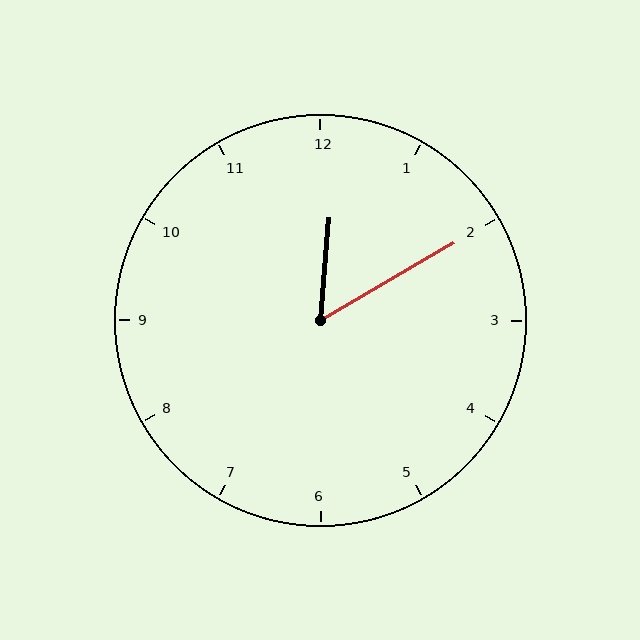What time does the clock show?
12:10.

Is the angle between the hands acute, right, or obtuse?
It is acute.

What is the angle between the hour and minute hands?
Approximately 55 degrees.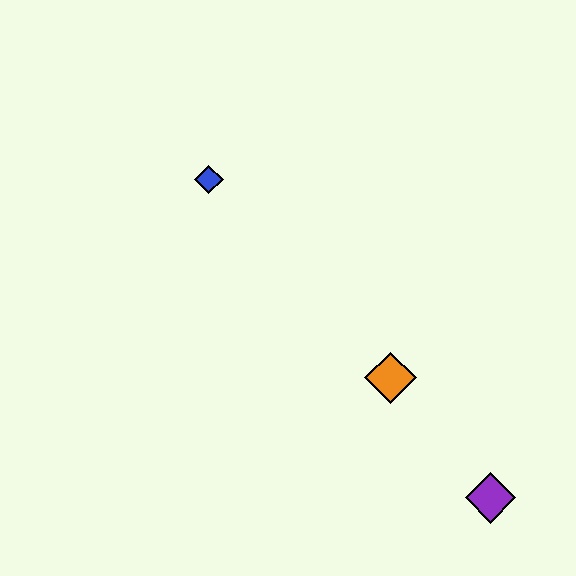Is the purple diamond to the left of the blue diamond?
No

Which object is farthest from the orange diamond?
The blue diamond is farthest from the orange diamond.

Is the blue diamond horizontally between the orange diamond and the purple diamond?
No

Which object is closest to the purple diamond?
The orange diamond is closest to the purple diamond.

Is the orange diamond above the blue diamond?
No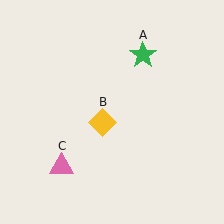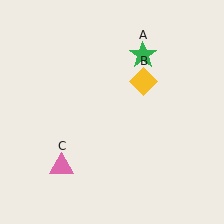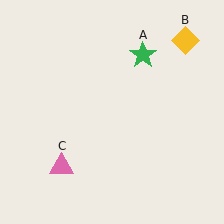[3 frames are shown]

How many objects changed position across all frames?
1 object changed position: yellow diamond (object B).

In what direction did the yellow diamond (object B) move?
The yellow diamond (object B) moved up and to the right.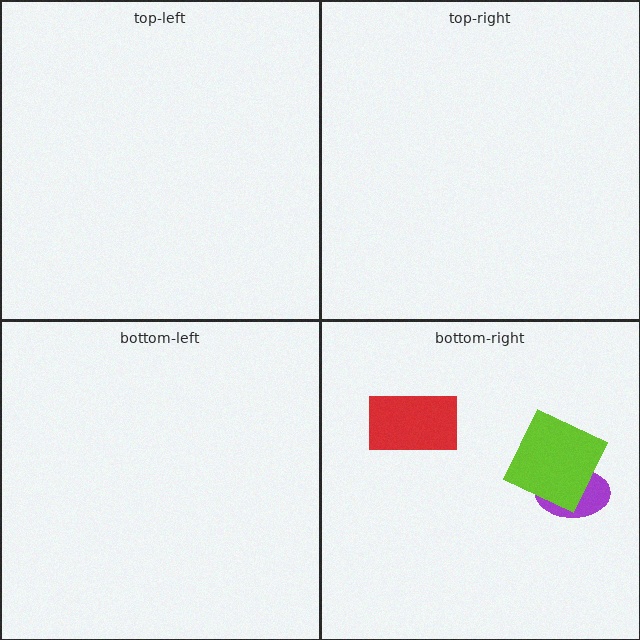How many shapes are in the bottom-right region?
3.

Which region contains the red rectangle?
The bottom-right region.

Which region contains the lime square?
The bottom-right region.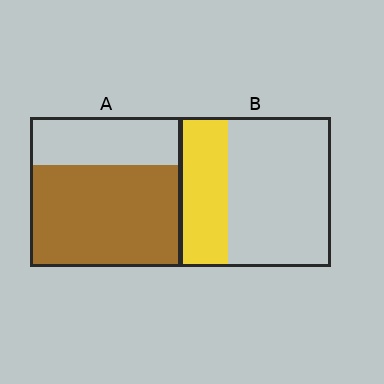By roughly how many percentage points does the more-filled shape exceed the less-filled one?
By roughly 35 percentage points (A over B).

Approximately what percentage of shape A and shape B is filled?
A is approximately 70% and B is approximately 30%.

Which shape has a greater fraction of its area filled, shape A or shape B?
Shape A.